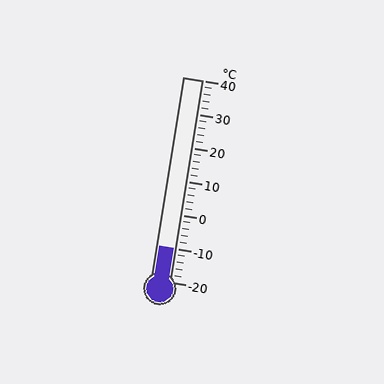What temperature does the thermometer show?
The thermometer shows approximately -10°C.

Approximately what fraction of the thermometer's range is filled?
The thermometer is filled to approximately 15% of its range.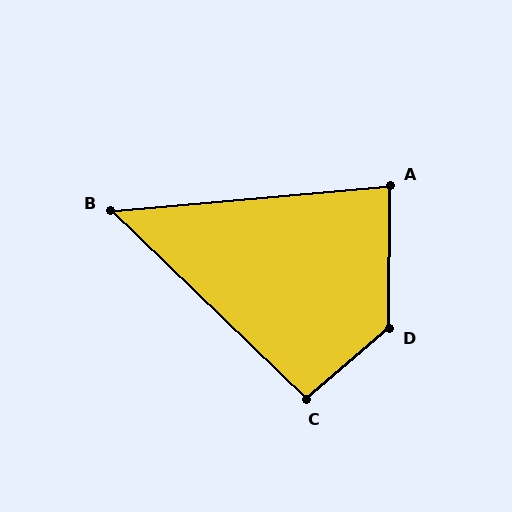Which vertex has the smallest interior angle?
B, at approximately 49 degrees.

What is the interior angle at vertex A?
Approximately 84 degrees (acute).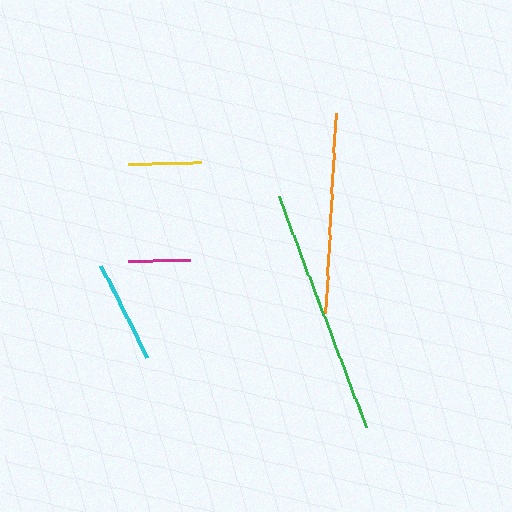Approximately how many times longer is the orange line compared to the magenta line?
The orange line is approximately 3.2 times the length of the magenta line.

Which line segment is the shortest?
The magenta line is the shortest at approximately 63 pixels.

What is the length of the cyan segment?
The cyan segment is approximately 102 pixels long.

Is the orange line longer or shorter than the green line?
The green line is longer than the orange line.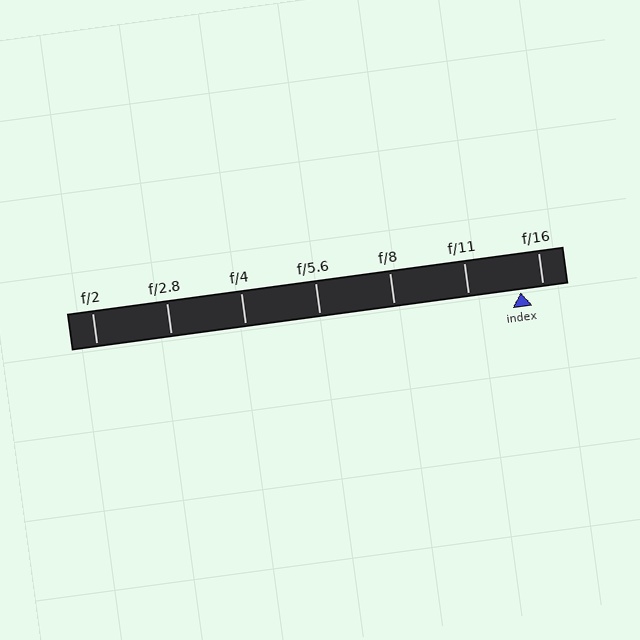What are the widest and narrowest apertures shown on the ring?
The widest aperture shown is f/2 and the narrowest is f/16.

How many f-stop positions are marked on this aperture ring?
There are 7 f-stop positions marked.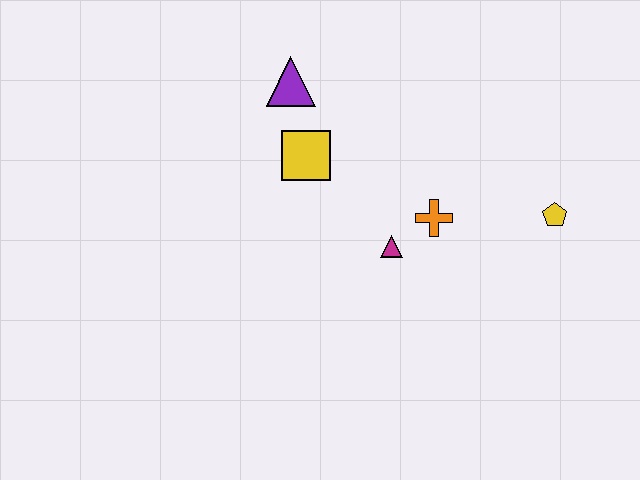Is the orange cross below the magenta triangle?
No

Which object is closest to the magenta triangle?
The orange cross is closest to the magenta triangle.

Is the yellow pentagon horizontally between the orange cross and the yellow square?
No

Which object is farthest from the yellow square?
The yellow pentagon is farthest from the yellow square.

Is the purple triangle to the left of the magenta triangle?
Yes